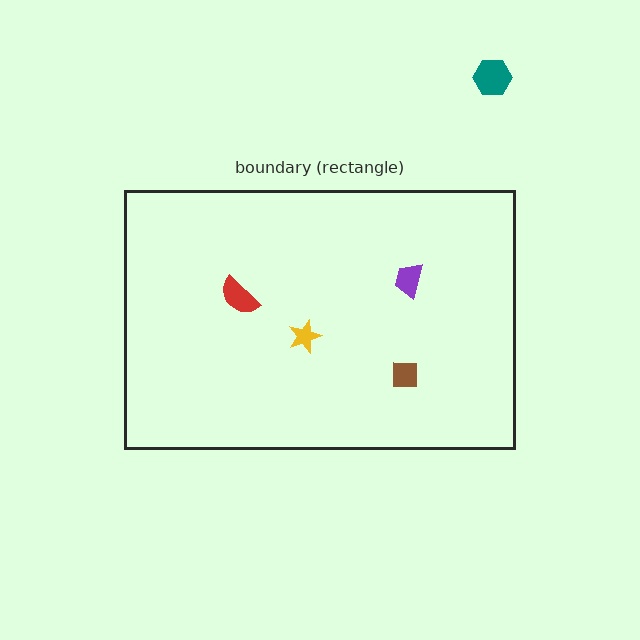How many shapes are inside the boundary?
4 inside, 1 outside.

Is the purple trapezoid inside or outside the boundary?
Inside.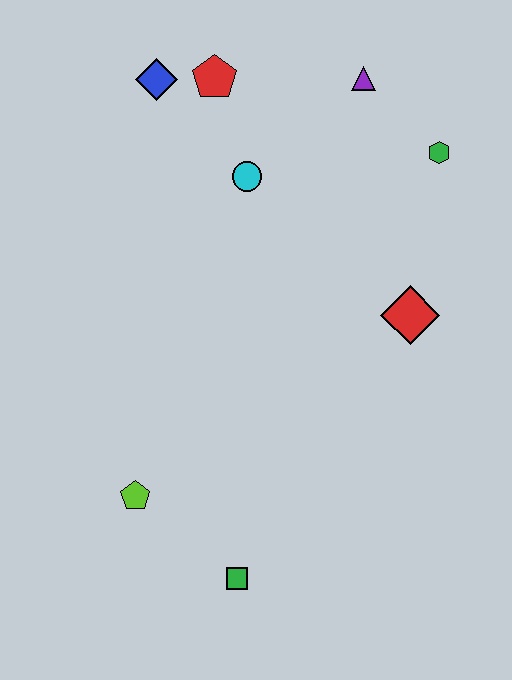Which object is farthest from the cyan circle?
The green square is farthest from the cyan circle.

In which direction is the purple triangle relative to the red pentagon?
The purple triangle is to the right of the red pentagon.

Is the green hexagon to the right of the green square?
Yes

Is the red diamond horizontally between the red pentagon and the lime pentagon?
No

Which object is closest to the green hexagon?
The purple triangle is closest to the green hexagon.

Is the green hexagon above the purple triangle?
No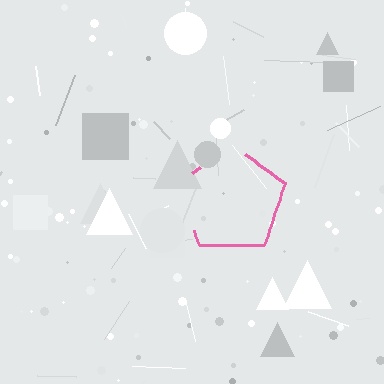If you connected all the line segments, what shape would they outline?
They would outline a pentagon.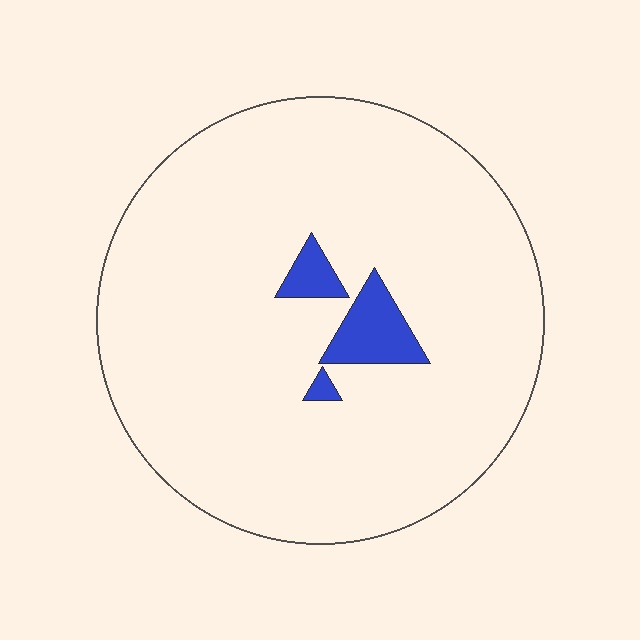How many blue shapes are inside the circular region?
3.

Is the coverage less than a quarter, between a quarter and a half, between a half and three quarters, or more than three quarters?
Less than a quarter.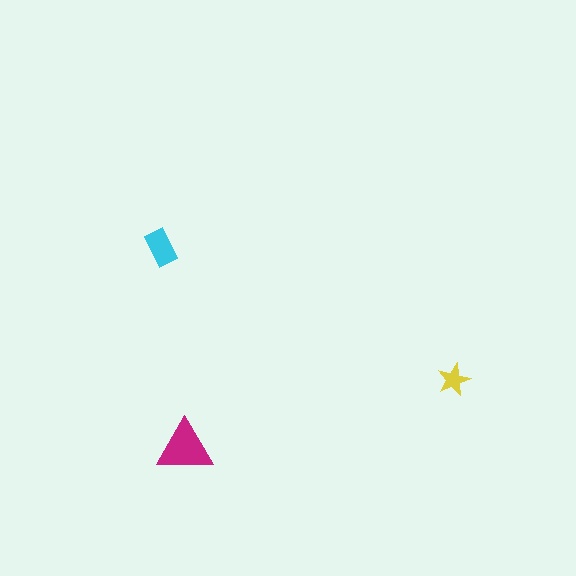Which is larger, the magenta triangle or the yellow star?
The magenta triangle.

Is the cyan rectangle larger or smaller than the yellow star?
Larger.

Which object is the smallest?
The yellow star.